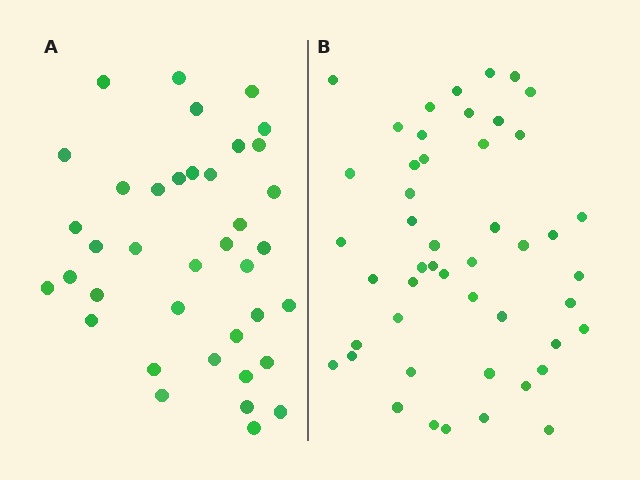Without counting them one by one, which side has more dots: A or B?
Region B (the right region) has more dots.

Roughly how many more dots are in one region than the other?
Region B has roughly 10 or so more dots than region A.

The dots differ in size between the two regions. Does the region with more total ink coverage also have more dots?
No. Region A has more total ink coverage because its dots are larger, but region B actually contains more individual dots. Total area can be misleading — the number of items is what matters here.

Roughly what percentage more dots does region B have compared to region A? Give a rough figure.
About 25% more.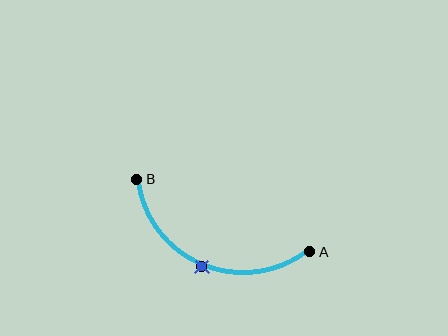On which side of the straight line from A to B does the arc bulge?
The arc bulges below the straight line connecting A and B.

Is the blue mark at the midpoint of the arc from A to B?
Yes. The blue mark lies on the arc at equal arc-length from both A and B — it is the arc midpoint.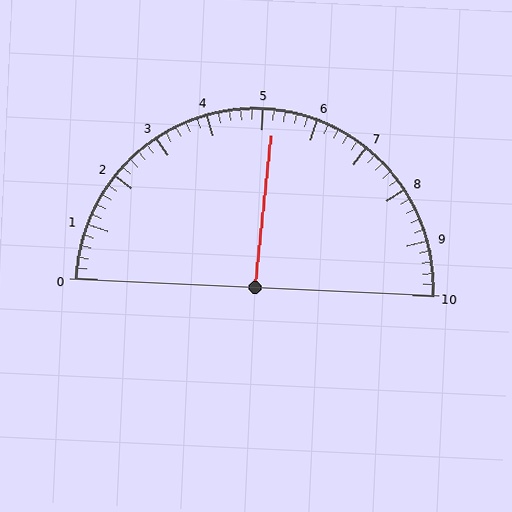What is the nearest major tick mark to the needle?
The nearest major tick mark is 5.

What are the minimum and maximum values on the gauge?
The gauge ranges from 0 to 10.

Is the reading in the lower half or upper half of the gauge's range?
The reading is in the upper half of the range (0 to 10).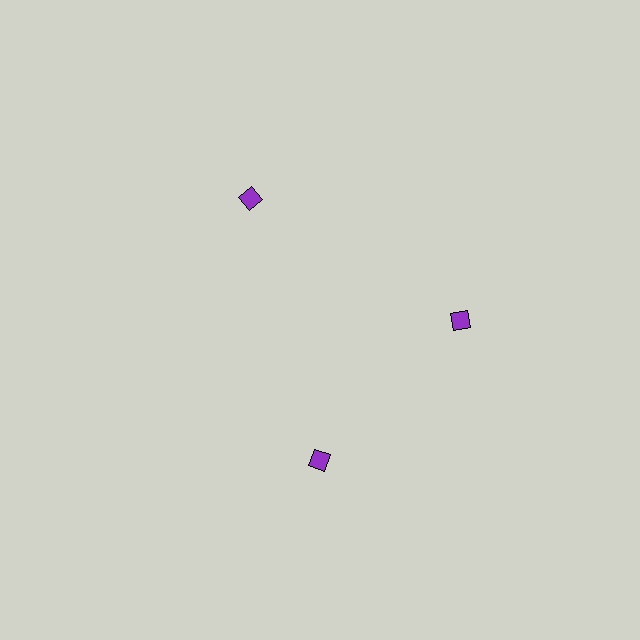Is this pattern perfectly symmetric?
No. The 3 purple diamonds are arranged in a ring, but one element near the 7 o'clock position is rotated out of alignment along the ring, breaking the 3-fold rotational symmetry.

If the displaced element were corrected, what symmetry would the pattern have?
It would have 3-fold rotational symmetry — the pattern would map onto itself every 120 degrees.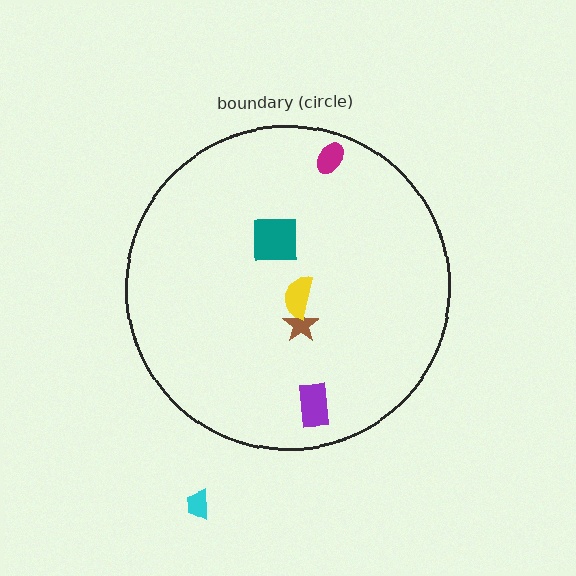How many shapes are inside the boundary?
5 inside, 1 outside.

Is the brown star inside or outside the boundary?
Inside.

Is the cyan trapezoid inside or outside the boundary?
Outside.